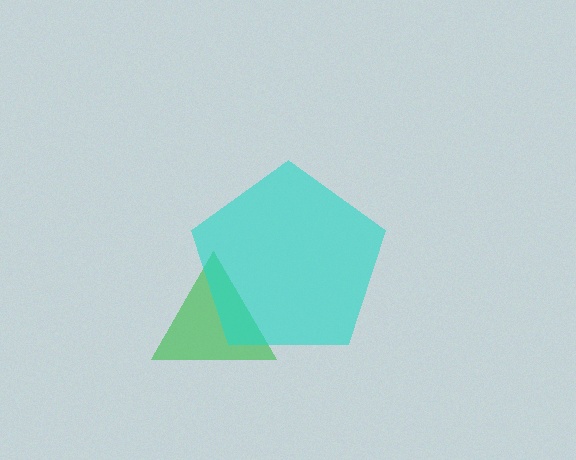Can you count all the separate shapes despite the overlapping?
Yes, there are 2 separate shapes.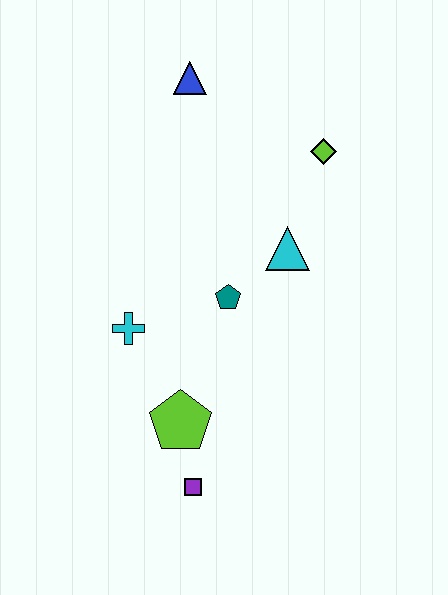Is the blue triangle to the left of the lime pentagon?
No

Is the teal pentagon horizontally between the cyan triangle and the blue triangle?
Yes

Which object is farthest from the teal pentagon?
The blue triangle is farthest from the teal pentagon.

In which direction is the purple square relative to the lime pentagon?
The purple square is below the lime pentagon.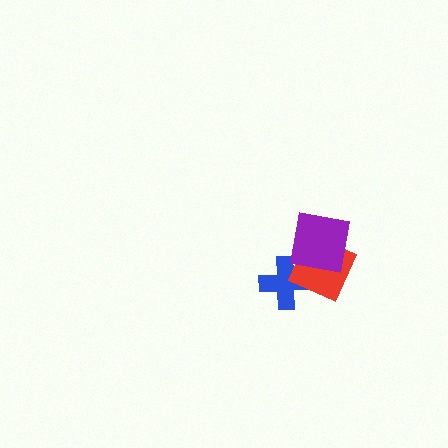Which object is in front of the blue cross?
The red diamond is in front of the blue cross.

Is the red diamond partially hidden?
Yes, it is partially covered by another shape.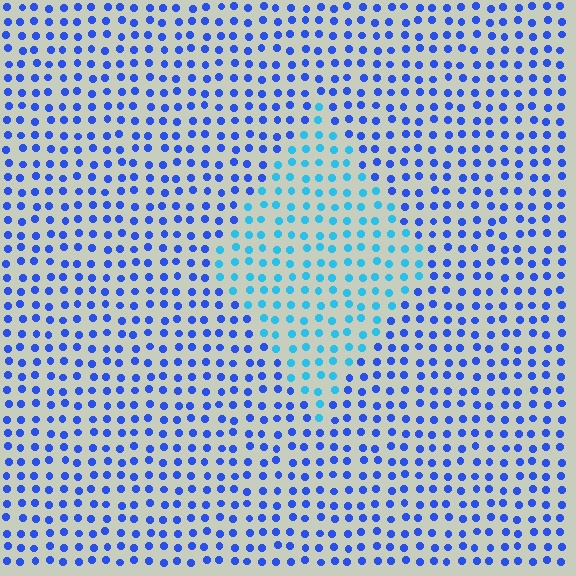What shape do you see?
I see a diamond.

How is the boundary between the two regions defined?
The boundary is defined purely by a slight shift in hue (about 36 degrees). Spacing, size, and orientation are identical on both sides.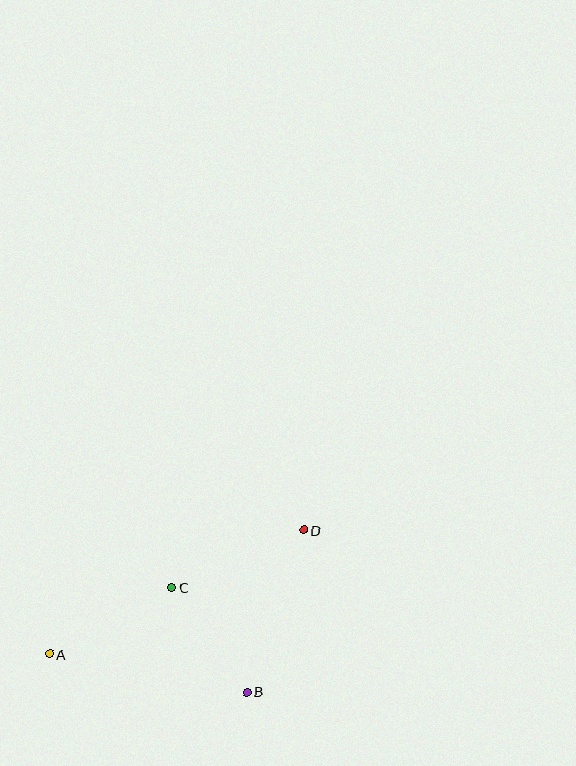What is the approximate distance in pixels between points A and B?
The distance between A and B is approximately 201 pixels.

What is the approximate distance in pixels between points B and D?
The distance between B and D is approximately 172 pixels.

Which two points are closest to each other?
Points B and C are closest to each other.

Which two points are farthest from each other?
Points A and D are farthest from each other.